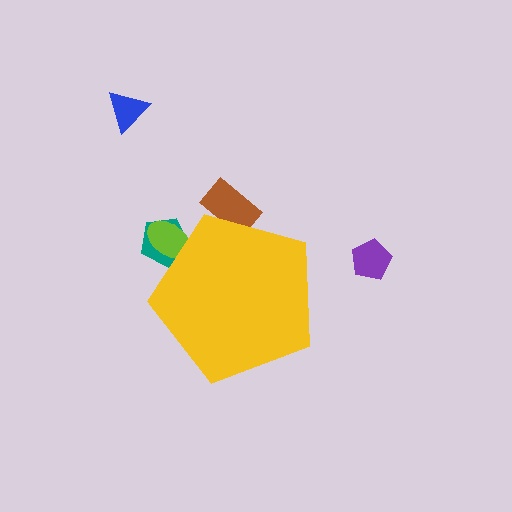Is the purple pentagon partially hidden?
No, the purple pentagon is fully visible.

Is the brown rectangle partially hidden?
Yes, the brown rectangle is partially hidden behind the yellow pentagon.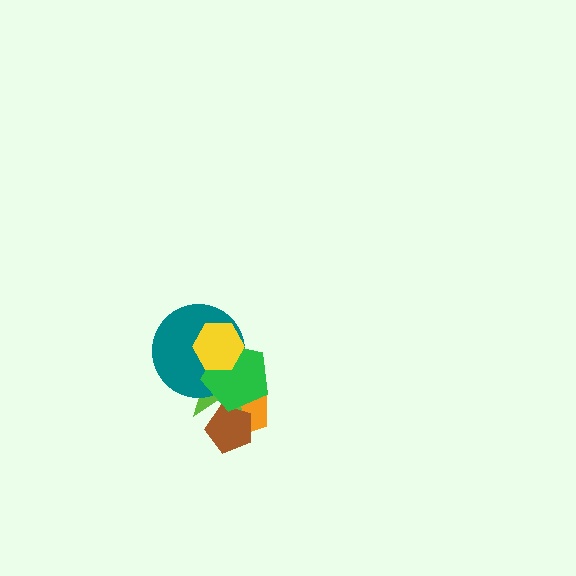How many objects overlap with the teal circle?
3 objects overlap with the teal circle.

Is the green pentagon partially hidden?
Yes, it is partially covered by another shape.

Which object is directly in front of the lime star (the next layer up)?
The brown pentagon is directly in front of the lime star.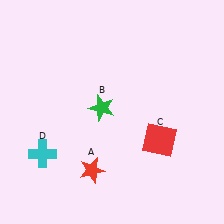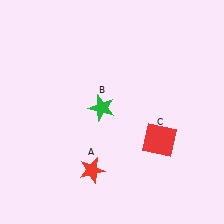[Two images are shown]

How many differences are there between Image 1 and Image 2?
There is 1 difference between the two images.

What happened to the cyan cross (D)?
The cyan cross (D) was removed in Image 2. It was in the bottom-left area of Image 1.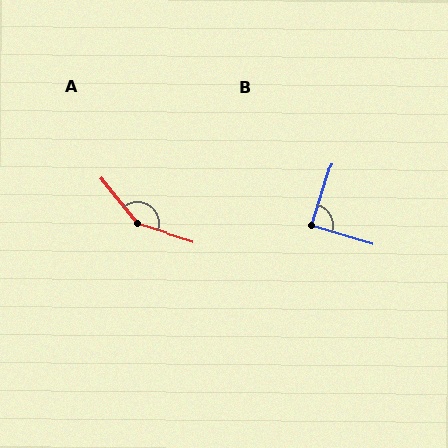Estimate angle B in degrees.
Approximately 89 degrees.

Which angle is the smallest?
B, at approximately 89 degrees.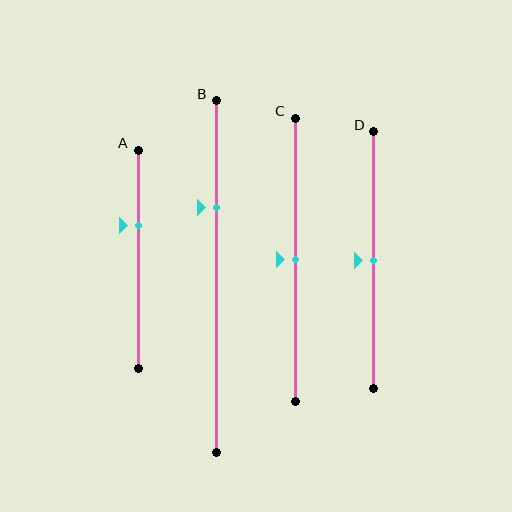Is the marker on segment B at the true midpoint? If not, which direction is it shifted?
No, the marker on segment B is shifted upward by about 20% of the segment length.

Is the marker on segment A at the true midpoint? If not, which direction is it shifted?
No, the marker on segment A is shifted upward by about 16% of the segment length.